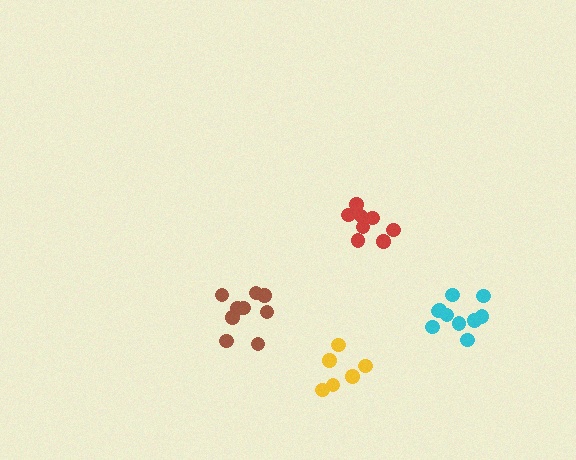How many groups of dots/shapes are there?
There are 4 groups.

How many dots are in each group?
Group 1: 9 dots, Group 2: 10 dots, Group 3: 8 dots, Group 4: 6 dots (33 total).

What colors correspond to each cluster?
The clusters are colored: brown, cyan, red, yellow.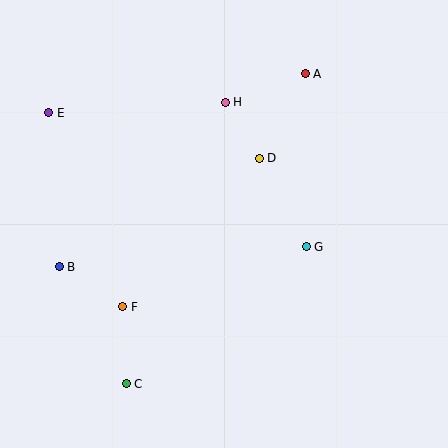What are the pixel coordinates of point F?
Point F is at (123, 307).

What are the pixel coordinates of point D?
Point D is at (259, 158).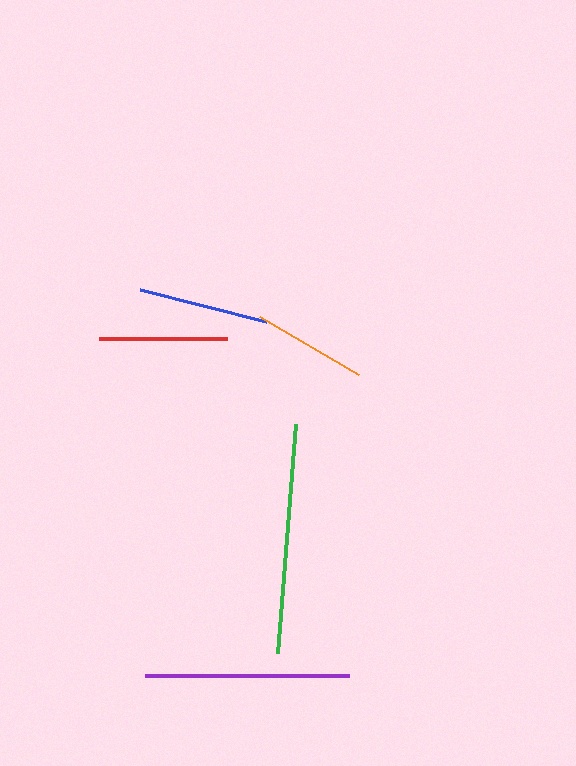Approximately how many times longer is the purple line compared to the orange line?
The purple line is approximately 1.8 times the length of the orange line.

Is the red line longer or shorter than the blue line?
The blue line is longer than the red line.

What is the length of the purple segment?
The purple segment is approximately 203 pixels long.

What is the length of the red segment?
The red segment is approximately 128 pixels long.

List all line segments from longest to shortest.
From longest to shortest: green, purple, blue, red, orange.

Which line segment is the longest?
The green line is the longest at approximately 229 pixels.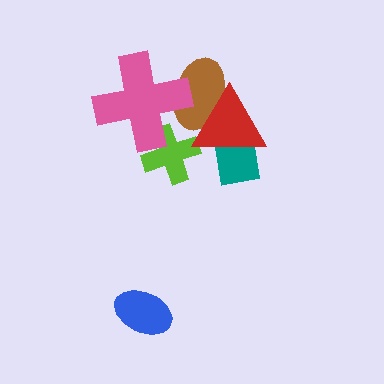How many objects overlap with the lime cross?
2 objects overlap with the lime cross.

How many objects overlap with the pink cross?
2 objects overlap with the pink cross.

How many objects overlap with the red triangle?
3 objects overlap with the red triangle.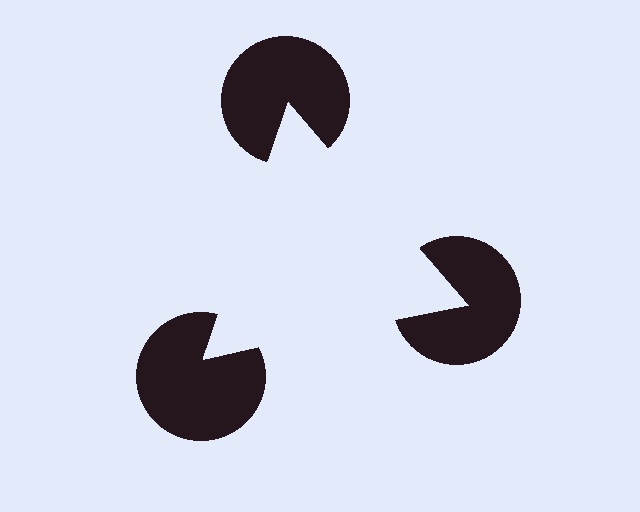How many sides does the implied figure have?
3 sides.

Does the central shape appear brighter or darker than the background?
It typically appears slightly brighter than the background, even though no actual brightness change is drawn.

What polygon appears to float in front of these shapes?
An illusory triangle — its edges are inferred from the aligned wedge cuts in the pac-man discs, not physically drawn.